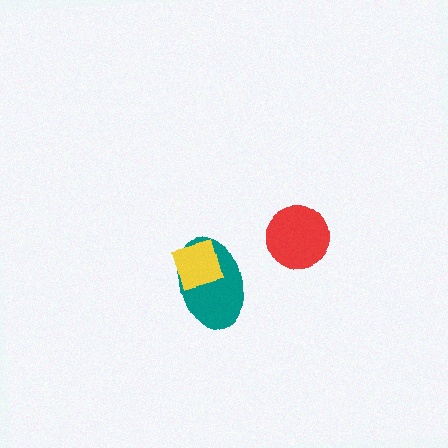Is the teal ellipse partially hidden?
Yes, it is partially covered by another shape.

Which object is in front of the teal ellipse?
The yellow diamond is in front of the teal ellipse.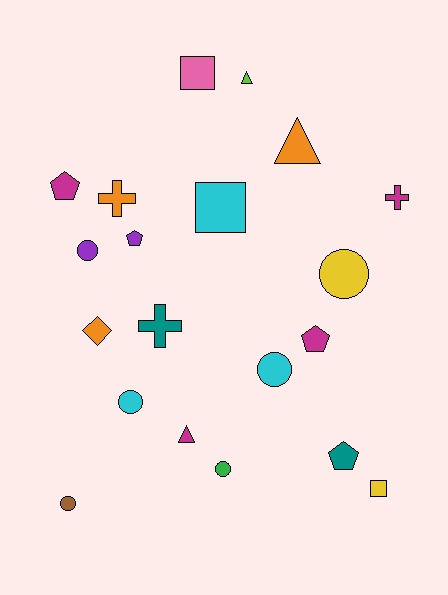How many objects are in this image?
There are 20 objects.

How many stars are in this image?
There are no stars.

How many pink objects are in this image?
There is 1 pink object.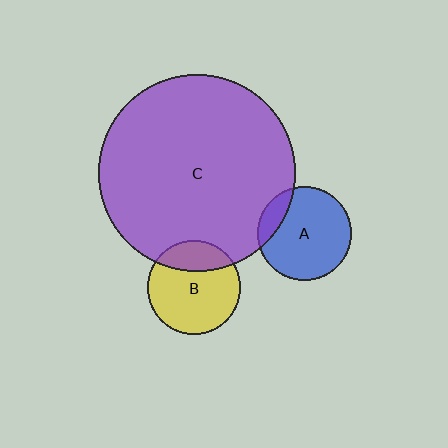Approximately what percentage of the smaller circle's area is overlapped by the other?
Approximately 25%.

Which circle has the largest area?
Circle C (purple).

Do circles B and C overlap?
Yes.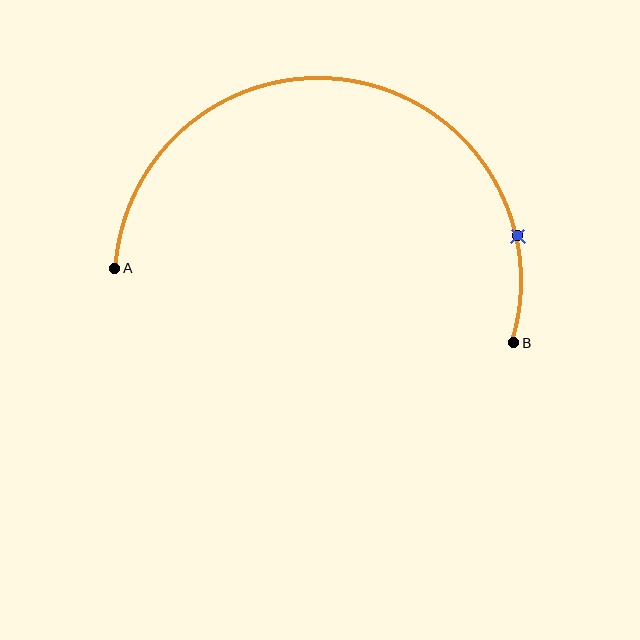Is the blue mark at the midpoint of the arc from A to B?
No. The blue mark lies on the arc but is closer to endpoint B. The arc midpoint would be at the point on the curve equidistant along the arc from both A and B.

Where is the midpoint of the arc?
The arc midpoint is the point on the curve farthest from the straight line joining A and B. It sits above that line.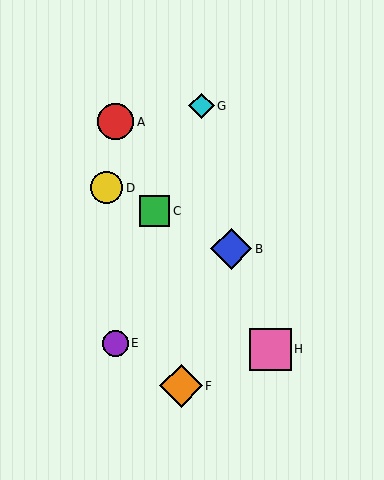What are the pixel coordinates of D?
Object D is at (107, 188).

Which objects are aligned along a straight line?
Objects B, C, D are aligned along a straight line.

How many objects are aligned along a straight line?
3 objects (B, C, D) are aligned along a straight line.